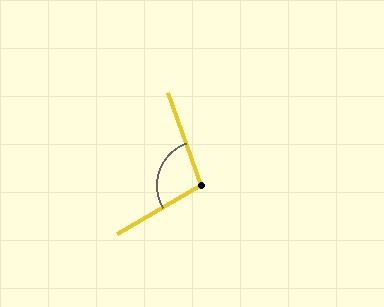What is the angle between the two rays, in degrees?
Approximately 101 degrees.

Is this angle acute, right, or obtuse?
It is obtuse.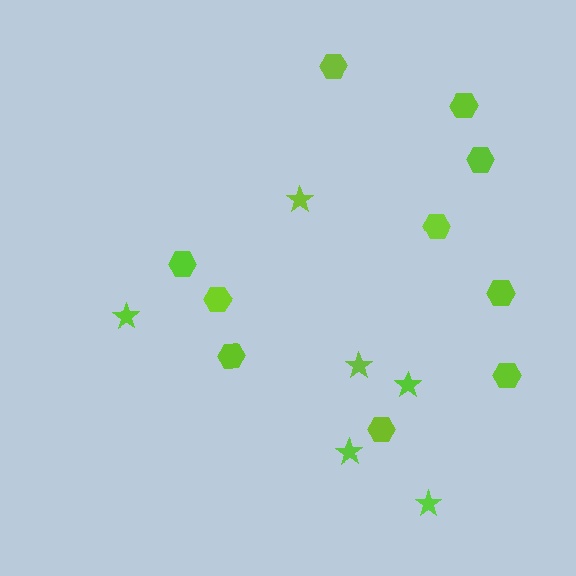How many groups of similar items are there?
There are 2 groups: one group of hexagons (10) and one group of stars (6).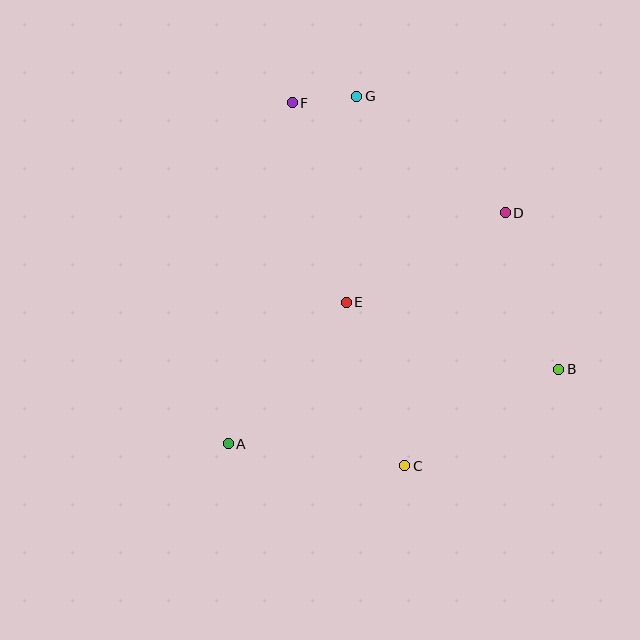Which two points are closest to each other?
Points F and G are closest to each other.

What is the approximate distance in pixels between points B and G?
The distance between B and G is approximately 339 pixels.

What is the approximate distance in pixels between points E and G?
The distance between E and G is approximately 206 pixels.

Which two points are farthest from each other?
Points C and F are farthest from each other.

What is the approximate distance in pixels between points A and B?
The distance between A and B is approximately 338 pixels.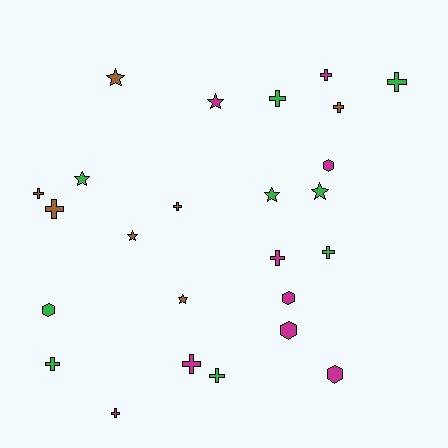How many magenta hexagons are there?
There are 4 magenta hexagons.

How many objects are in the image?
There are 25 objects.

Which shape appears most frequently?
Cross, with 13 objects.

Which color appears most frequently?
Magenta, with 9 objects.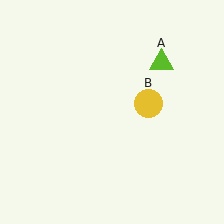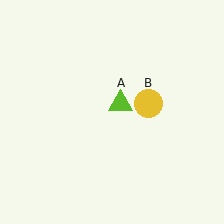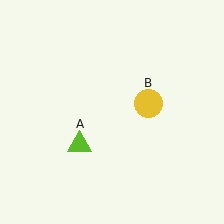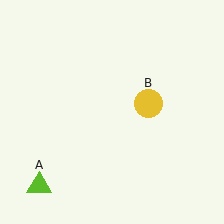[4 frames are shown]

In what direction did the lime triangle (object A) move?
The lime triangle (object A) moved down and to the left.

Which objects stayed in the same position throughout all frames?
Yellow circle (object B) remained stationary.